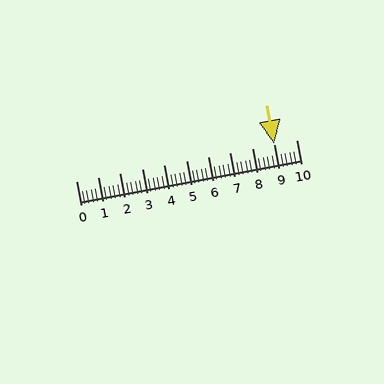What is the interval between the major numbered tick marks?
The major tick marks are spaced 1 units apart.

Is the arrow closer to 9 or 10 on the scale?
The arrow is closer to 9.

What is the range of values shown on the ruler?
The ruler shows values from 0 to 10.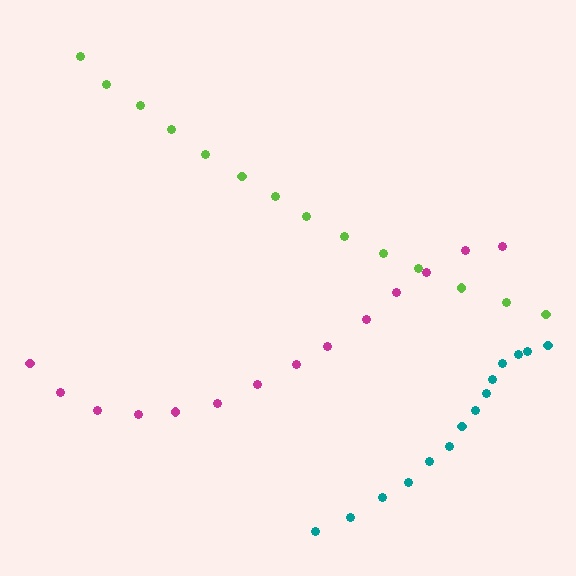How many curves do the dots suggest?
There are 3 distinct paths.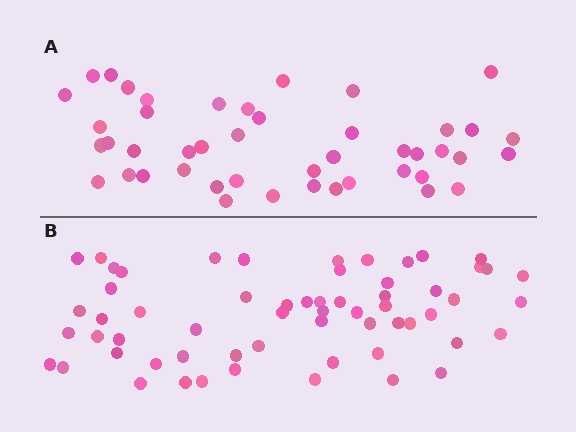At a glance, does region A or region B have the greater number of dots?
Region B (the bottom region) has more dots.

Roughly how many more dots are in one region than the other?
Region B has approximately 15 more dots than region A.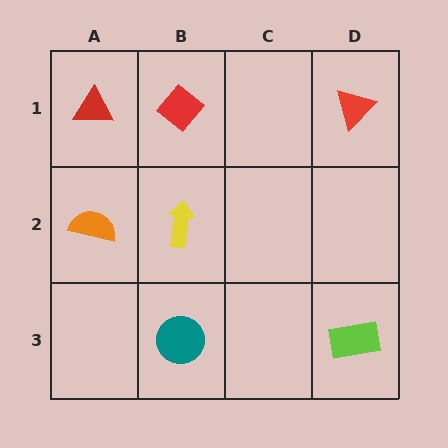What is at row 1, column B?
A red diamond.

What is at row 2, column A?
An orange semicircle.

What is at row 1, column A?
A red triangle.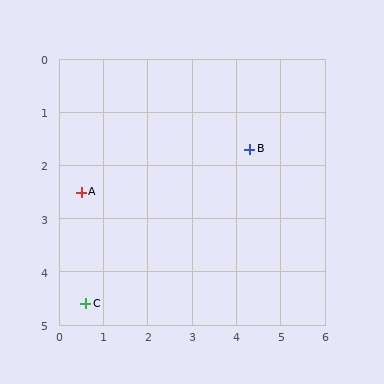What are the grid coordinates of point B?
Point B is at approximately (4.3, 1.7).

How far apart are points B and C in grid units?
Points B and C are about 4.7 grid units apart.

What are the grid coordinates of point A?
Point A is at approximately (0.5, 2.5).